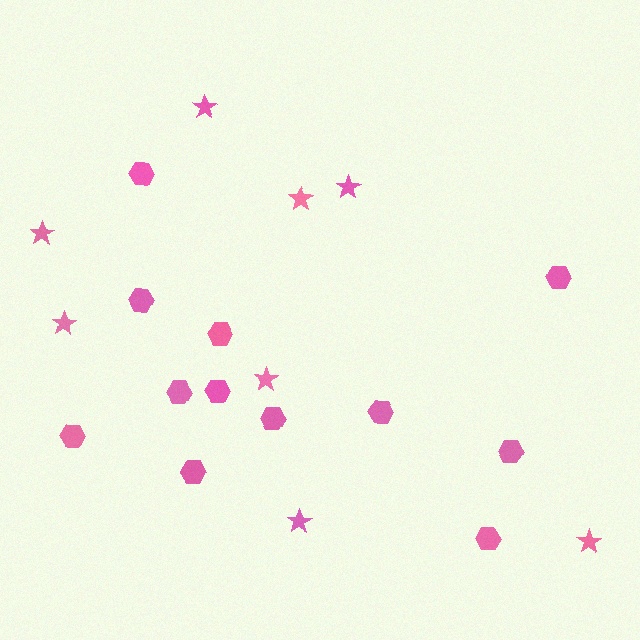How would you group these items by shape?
There are 2 groups: one group of stars (8) and one group of hexagons (12).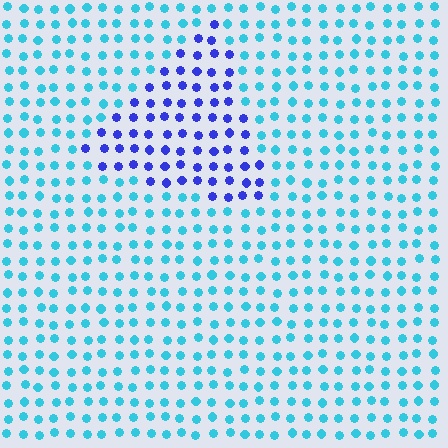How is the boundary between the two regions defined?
The boundary is defined purely by a slight shift in hue (about 51 degrees). Spacing, size, and orientation are identical on both sides.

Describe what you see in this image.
The image is filled with small cyan elements in a uniform arrangement. A triangle-shaped region is visible where the elements are tinted to a slightly different hue, forming a subtle color boundary.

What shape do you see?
I see a triangle.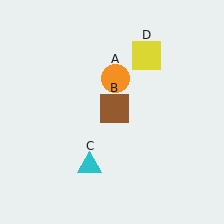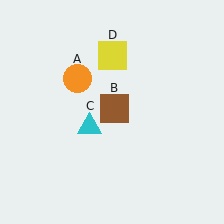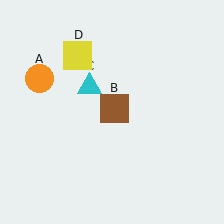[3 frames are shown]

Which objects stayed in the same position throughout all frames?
Brown square (object B) remained stationary.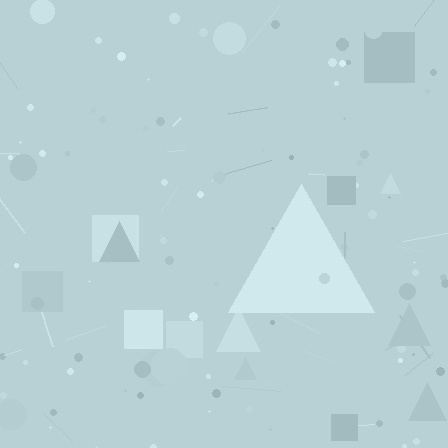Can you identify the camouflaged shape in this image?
The camouflaged shape is a triangle.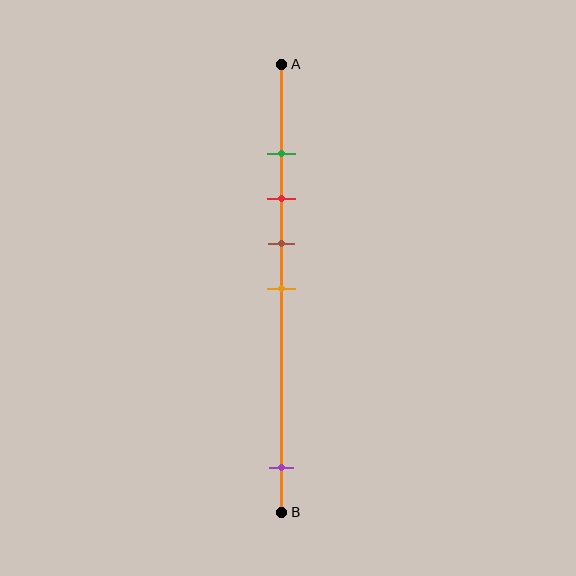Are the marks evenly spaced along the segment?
No, the marks are not evenly spaced.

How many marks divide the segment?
There are 5 marks dividing the segment.